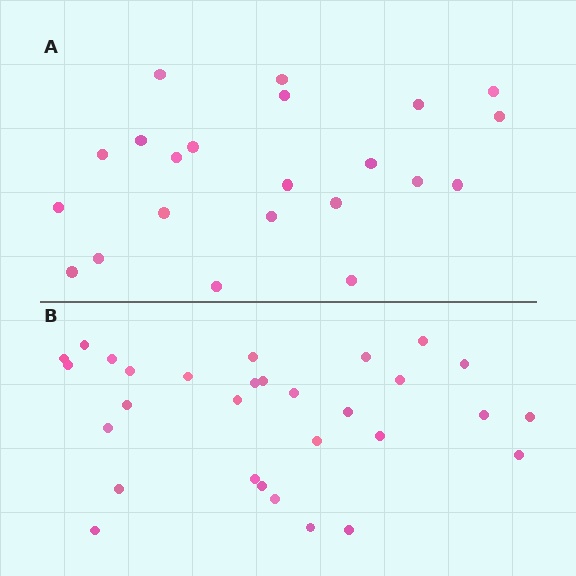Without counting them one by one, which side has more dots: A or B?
Region B (the bottom region) has more dots.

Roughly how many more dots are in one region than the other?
Region B has roughly 8 or so more dots than region A.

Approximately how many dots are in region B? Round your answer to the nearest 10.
About 30 dots.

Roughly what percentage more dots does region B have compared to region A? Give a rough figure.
About 35% more.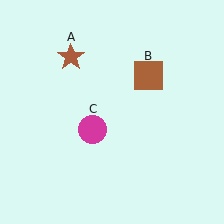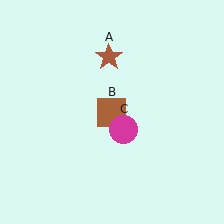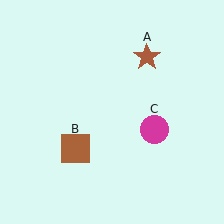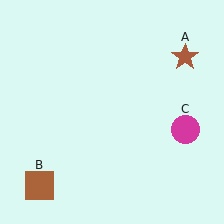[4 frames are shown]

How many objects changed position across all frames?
3 objects changed position: brown star (object A), brown square (object B), magenta circle (object C).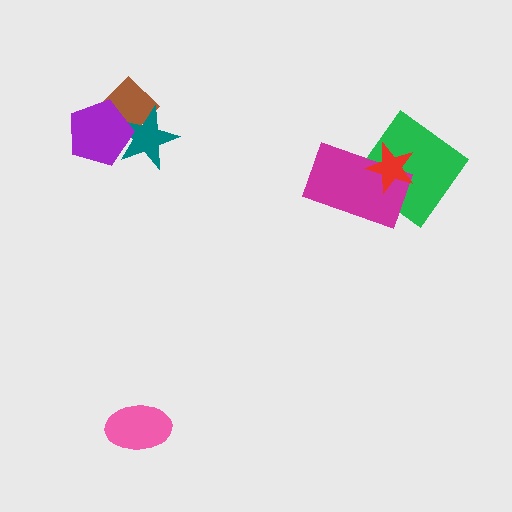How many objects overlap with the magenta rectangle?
2 objects overlap with the magenta rectangle.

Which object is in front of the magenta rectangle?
The red star is in front of the magenta rectangle.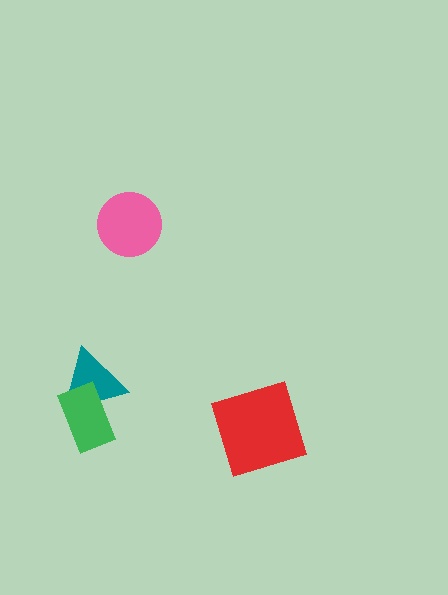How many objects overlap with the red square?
0 objects overlap with the red square.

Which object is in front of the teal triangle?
The green rectangle is in front of the teal triangle.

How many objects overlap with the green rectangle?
1 object overlaps with the green rectangle.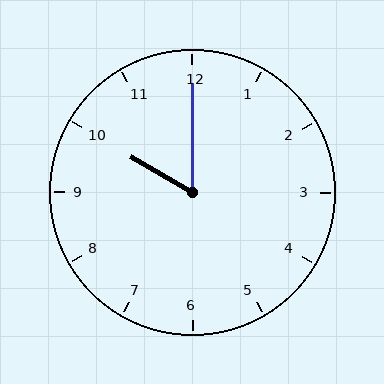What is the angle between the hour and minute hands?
Approximately 60 degrees.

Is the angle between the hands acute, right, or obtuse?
It is acute.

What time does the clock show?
10:00.